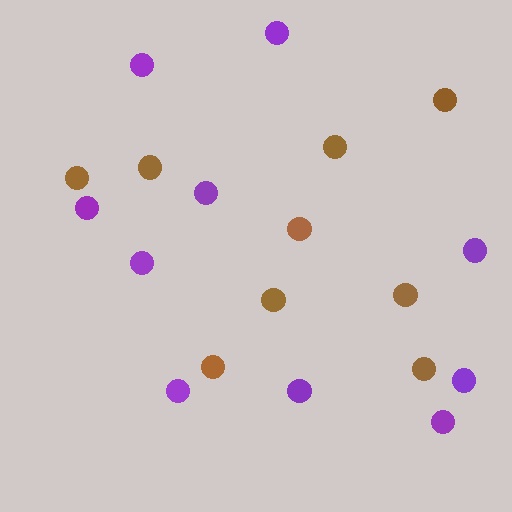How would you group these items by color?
There are 2 groups: one group of brown circles (9) and one group of purple circles (10).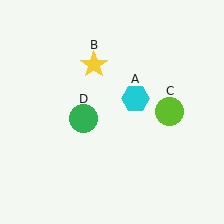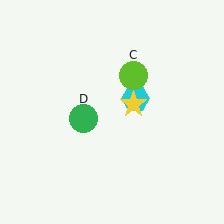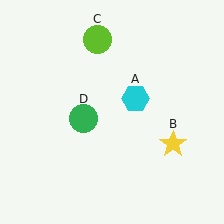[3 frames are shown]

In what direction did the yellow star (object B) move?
The yellow star (object B) moved down and to the right.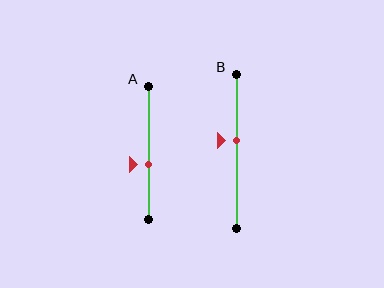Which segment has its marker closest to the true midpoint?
Segment B has its marker closest to the true midpoint.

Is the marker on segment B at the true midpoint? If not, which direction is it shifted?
No, the marker on segment B is shifted upward by about 7% of the segment length.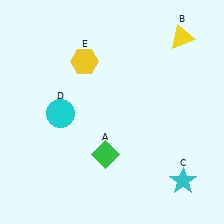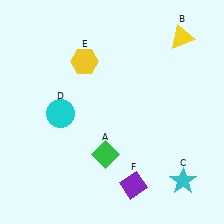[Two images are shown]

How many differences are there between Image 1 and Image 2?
There is 1 difference between the two images.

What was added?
A purple diamond (F) was added in Image 2.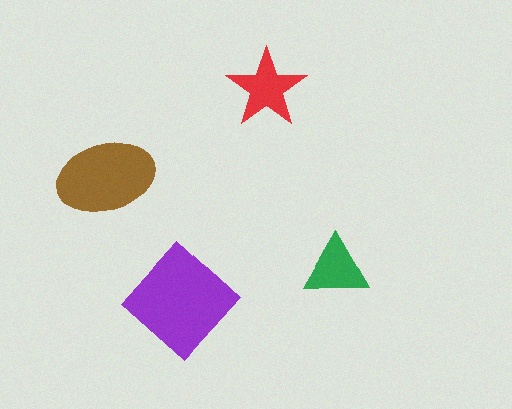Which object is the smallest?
The green triangle.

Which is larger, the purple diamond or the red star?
The purple diamond.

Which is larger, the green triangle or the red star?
The red star.